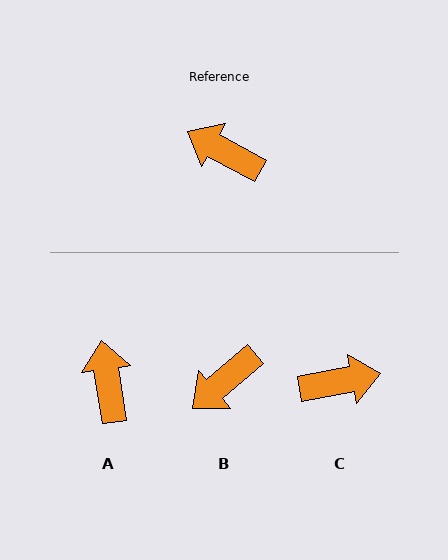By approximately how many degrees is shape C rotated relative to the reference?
Approximately 141 degrees clockwise.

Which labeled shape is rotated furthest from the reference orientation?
C, about 141 degrees away.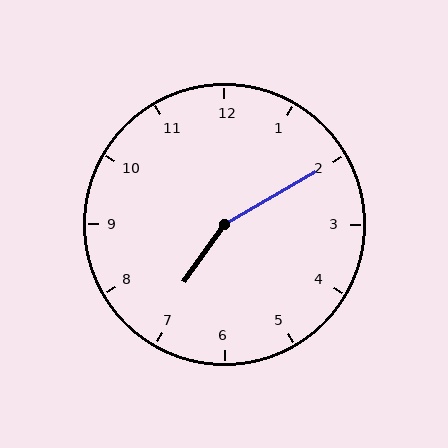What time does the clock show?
7:10.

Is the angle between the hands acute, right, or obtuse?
It is obtuse.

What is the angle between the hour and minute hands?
Approximately 155 degrees.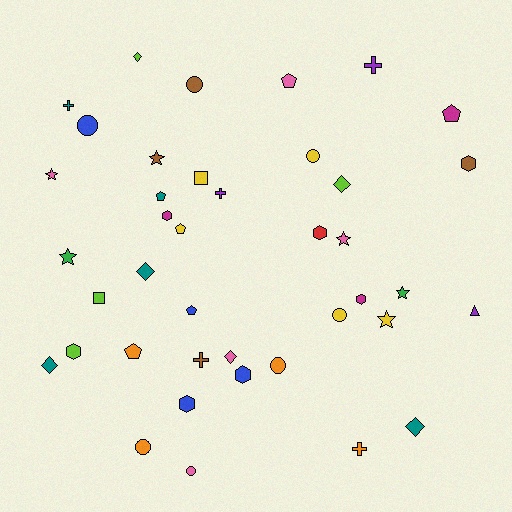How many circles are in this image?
There are 7 circles.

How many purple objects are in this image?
There are 3 purple objects.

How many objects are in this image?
There are 40 objects.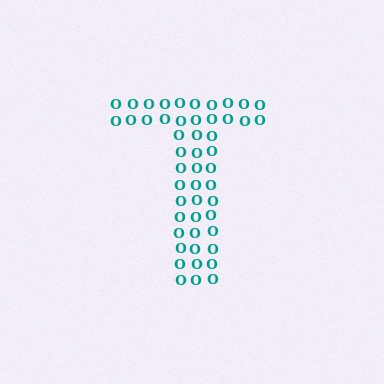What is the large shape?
The large shape is the letter T.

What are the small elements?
The small elements are letter O's.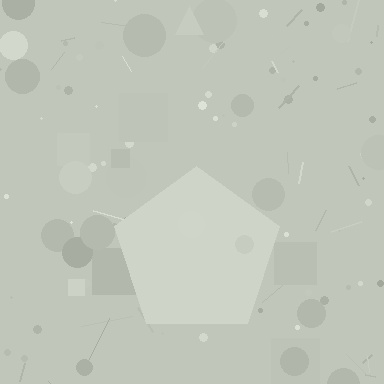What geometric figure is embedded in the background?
A pentagon is embedded in the background.